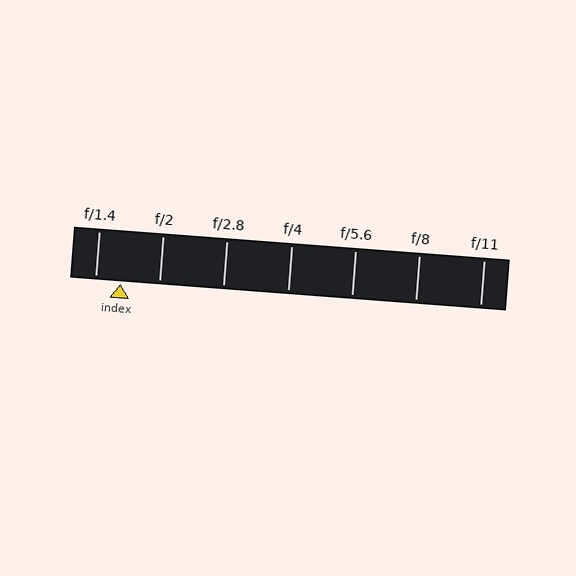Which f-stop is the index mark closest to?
The index mark is closest to f/1.4.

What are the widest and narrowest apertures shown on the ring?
The widest aperture shown is f/1.4 and the narrowest is f/11.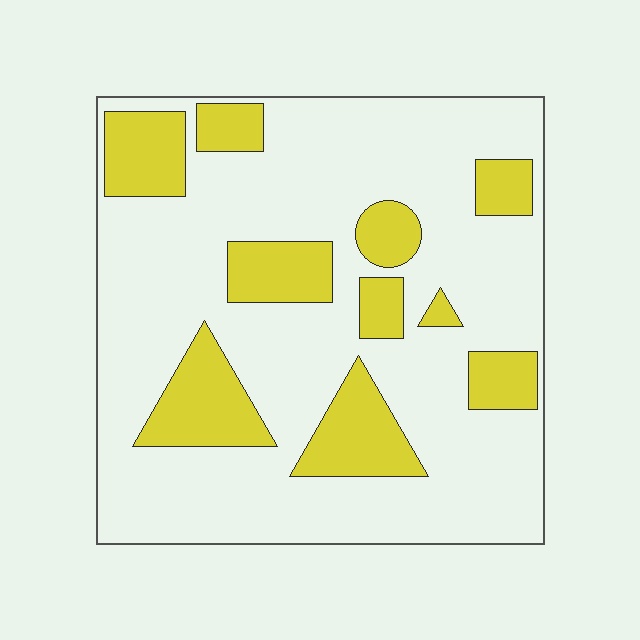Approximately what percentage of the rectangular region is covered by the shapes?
Approximately 25%.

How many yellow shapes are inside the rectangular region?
10.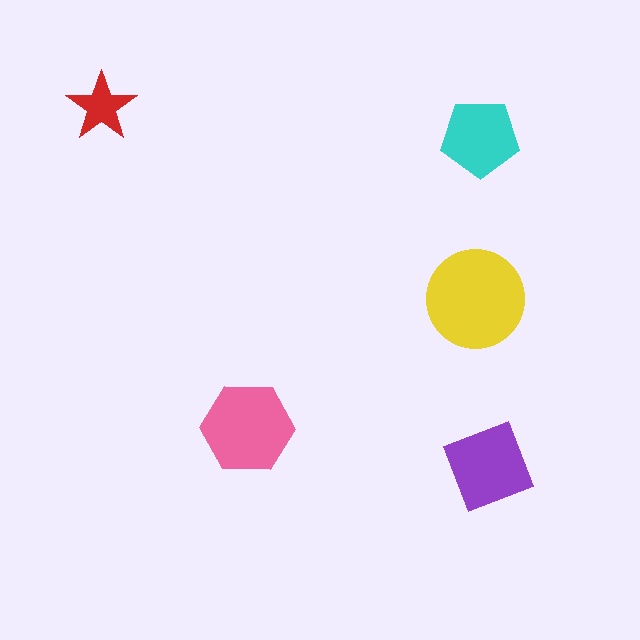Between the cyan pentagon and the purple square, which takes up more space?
The purple square.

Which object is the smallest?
The red star.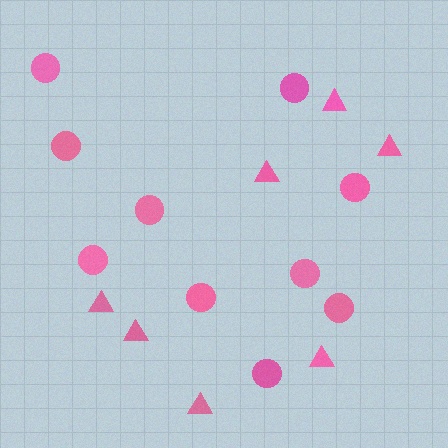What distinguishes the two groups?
There are 2 groups: one group of triangles (7) and one group of circles (10).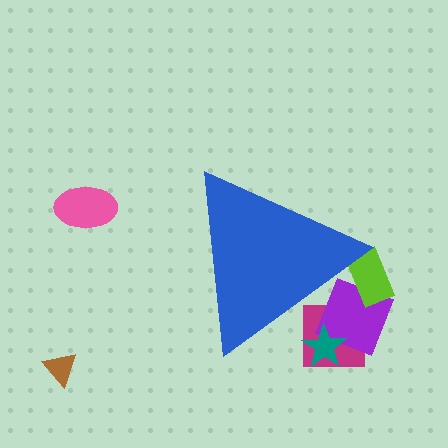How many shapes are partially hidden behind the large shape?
4 shapes are partially hidden.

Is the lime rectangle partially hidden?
Yes, the lime rectangle is partially hidden behind the blue triangle.